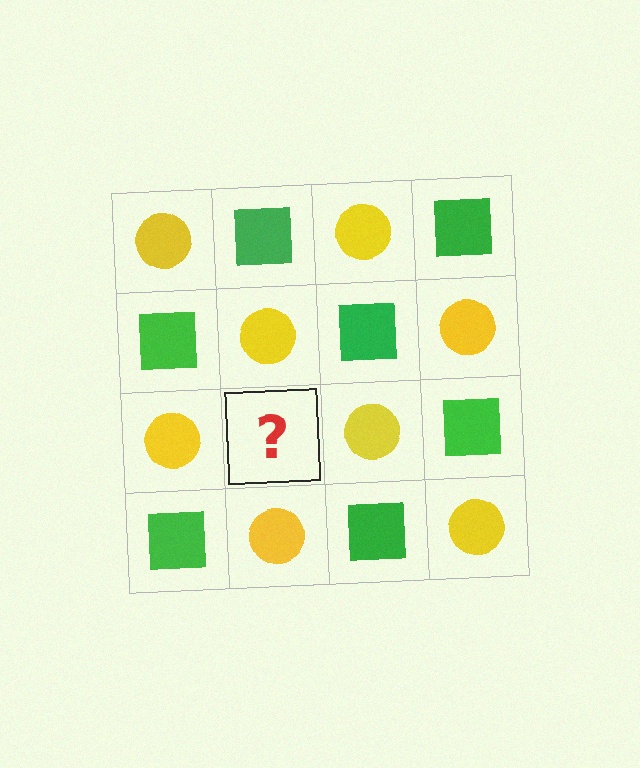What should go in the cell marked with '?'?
The missing cell should contain a green square.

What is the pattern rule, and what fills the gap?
The rule is that it alternates yellow circle and green square in a checkerboard pattern. The gap should be filled with a green square.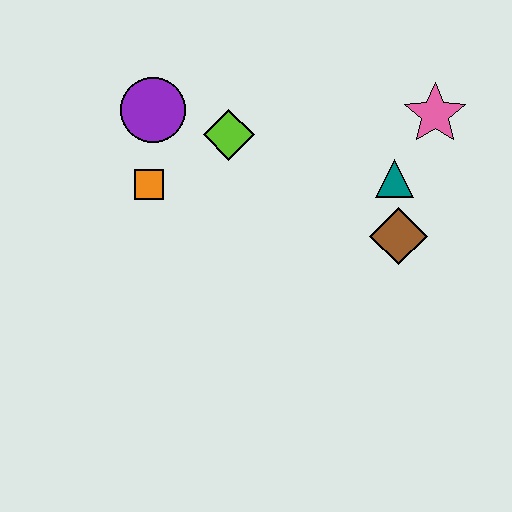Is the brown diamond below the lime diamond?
Yes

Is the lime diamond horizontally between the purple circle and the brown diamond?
Yes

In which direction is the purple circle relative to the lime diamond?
The purple circle is to the left of the lime diamond.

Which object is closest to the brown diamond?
The teal triangle is closest to the brown diamond.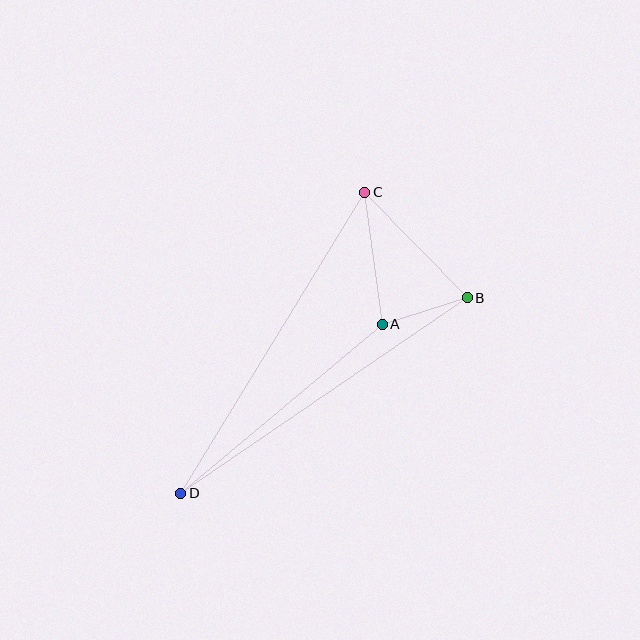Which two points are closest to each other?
Points A and B are closest to each other.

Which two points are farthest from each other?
Points C and D are farthest from each other.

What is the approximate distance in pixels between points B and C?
The distance between B and C is approximately 147 pixels.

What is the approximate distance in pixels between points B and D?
The distance between B and D is approximately 347 pixels.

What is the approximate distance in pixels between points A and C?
The distance between A and C is approximately 133 pixels.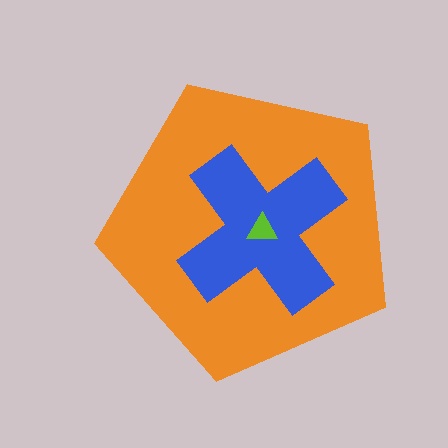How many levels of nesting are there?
3.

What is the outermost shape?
The orange pentagon.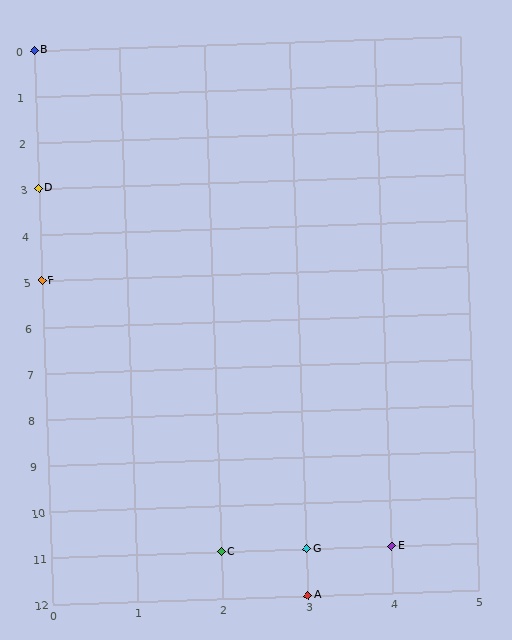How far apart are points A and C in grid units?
Points A and C are 1 column and 1 row apart (about 1.4 grid units diagonally).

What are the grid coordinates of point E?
Point E is at grid coordinates (4, 11).